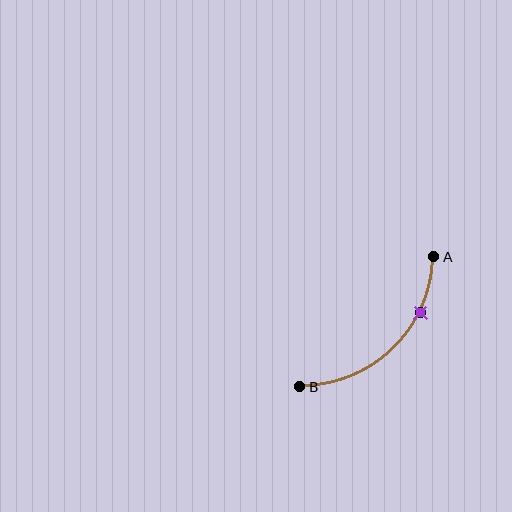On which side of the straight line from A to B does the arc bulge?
The arc bulges below and to the right of the straight line connecting A and B.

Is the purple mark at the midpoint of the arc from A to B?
No. The purple mark lies on the arc but is closer to endpoint A. The arc midpoint would be at the point on the curve equidistant along the arc from both A and B.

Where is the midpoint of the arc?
The arc midpoint is the point on the curve farthest from the straight line joining A and B. It sits below and to the right of that line.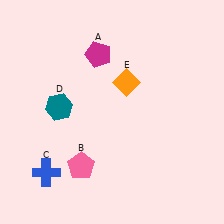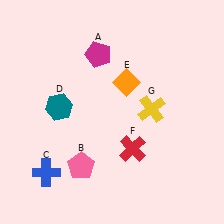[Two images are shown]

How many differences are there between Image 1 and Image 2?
There are 2 differences between the two images.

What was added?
A red cross (F), a yellow cross (G) were added in Image 2.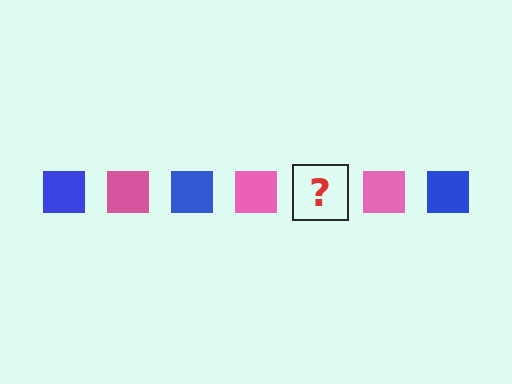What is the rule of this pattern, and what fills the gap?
The rule is that the pattern cycles through blue, pink squares. The gap should be filled with a blue square.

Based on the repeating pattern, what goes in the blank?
The blank should be a blue square.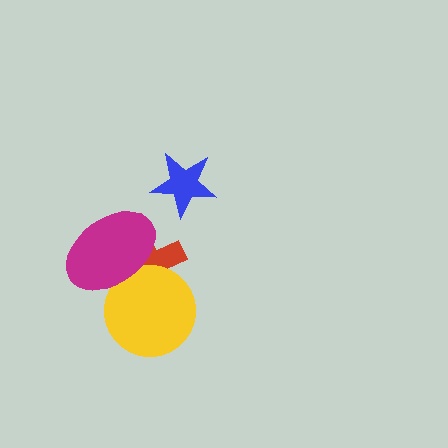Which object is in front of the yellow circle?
The magenta ellipse is in front of the yellow circle.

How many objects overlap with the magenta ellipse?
2 objects overlap with the magenta ellipse.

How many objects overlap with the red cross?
2 objects overlap with the red cross.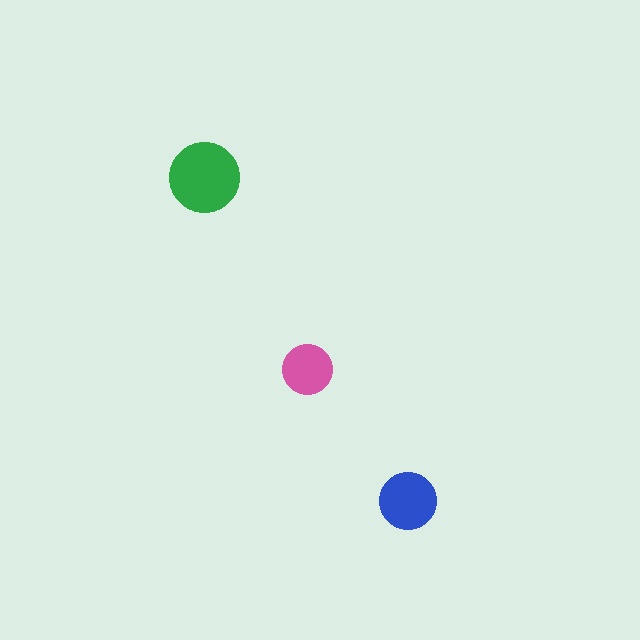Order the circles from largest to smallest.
the green one, the blue one, the pink one.